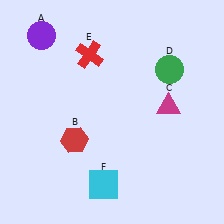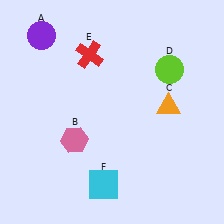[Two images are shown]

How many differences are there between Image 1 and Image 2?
There are 3 differences between the two images.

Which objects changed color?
B changed from red to pink. C changed from magenta to orange. D changed from green to lime.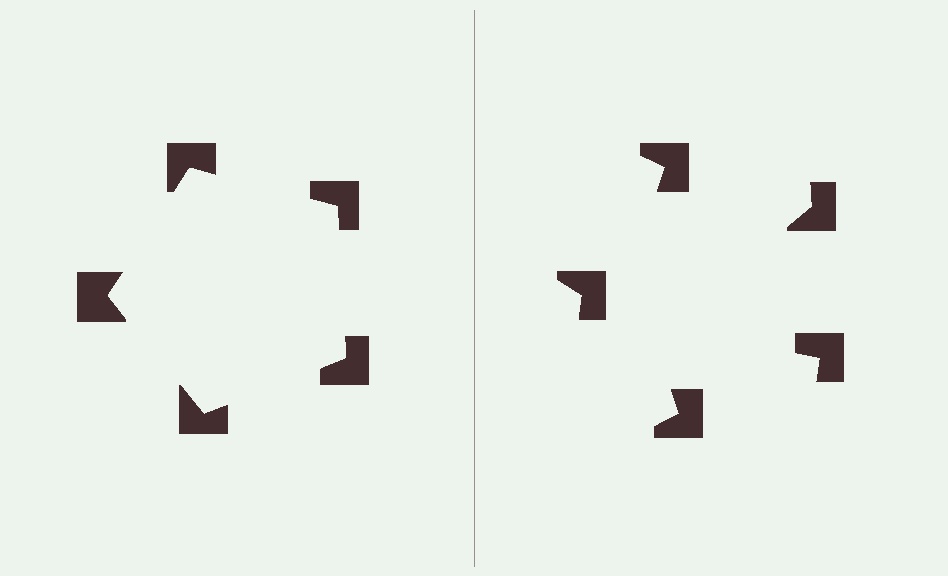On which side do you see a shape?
An illusory pentagon appears on the left side. On the right side the wedge cuts are rotated, so no coherent shape forms.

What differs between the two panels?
The notched squares are positioned identically on both sides; only the wedge orientations differ. On the left they align to a pentagon; on the right they are misaligned.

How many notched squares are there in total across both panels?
10 — 5 on each side.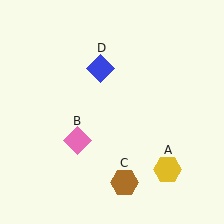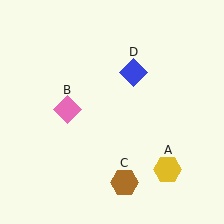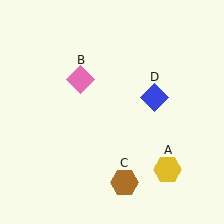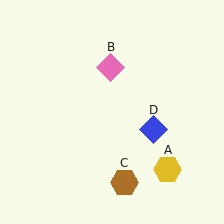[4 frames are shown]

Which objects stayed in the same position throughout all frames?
Yellow hexagon (object A) and brown hexagon (object C) remained stationary.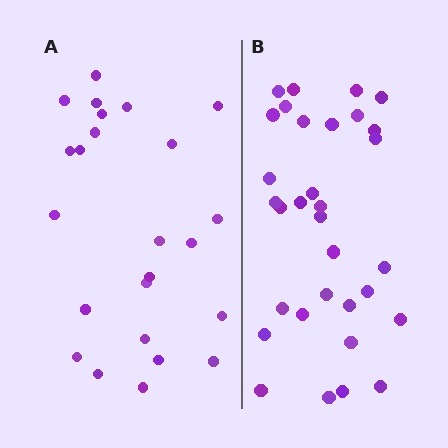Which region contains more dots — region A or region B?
Region B (the right region) has more dots.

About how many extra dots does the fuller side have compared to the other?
Region B has roughly 8 or so more dots than region A.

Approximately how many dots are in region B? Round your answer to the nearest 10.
About 30 dots. (The exact count is 32, which rounds to 30.)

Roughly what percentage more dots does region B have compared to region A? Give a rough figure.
About 35% more.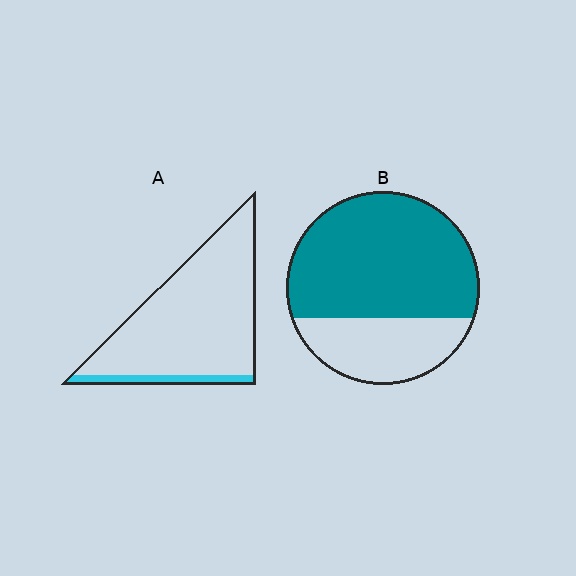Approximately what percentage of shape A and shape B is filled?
A is approximately 10% and B is approximately 70%.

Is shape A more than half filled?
No.